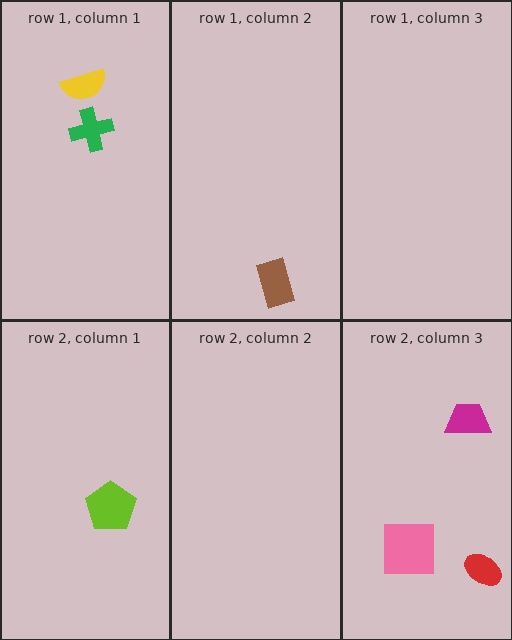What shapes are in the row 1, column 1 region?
The green cross, the yellow semicircle.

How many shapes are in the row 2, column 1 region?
1.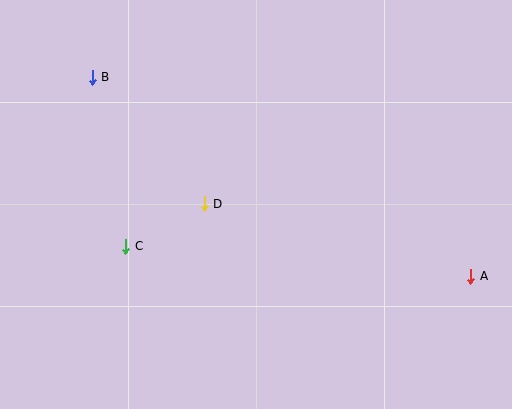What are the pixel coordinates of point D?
Point D is at (204, 204).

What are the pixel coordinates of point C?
Point C is at (126, 246).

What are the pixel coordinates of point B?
Point B is at (92, 77).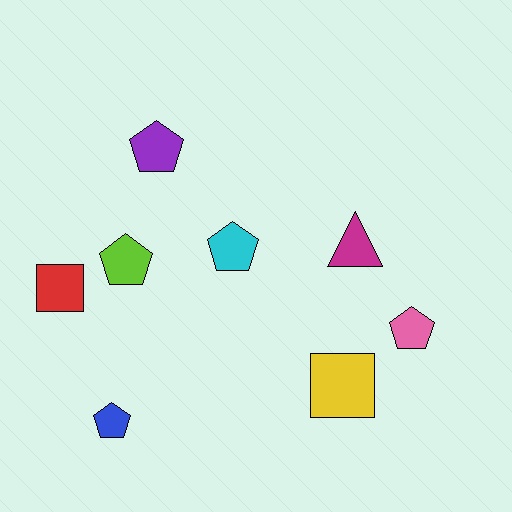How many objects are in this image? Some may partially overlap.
There are 8 objects.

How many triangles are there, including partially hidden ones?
There is 1 triangle.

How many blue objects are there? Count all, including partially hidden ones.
There is 1 blue object.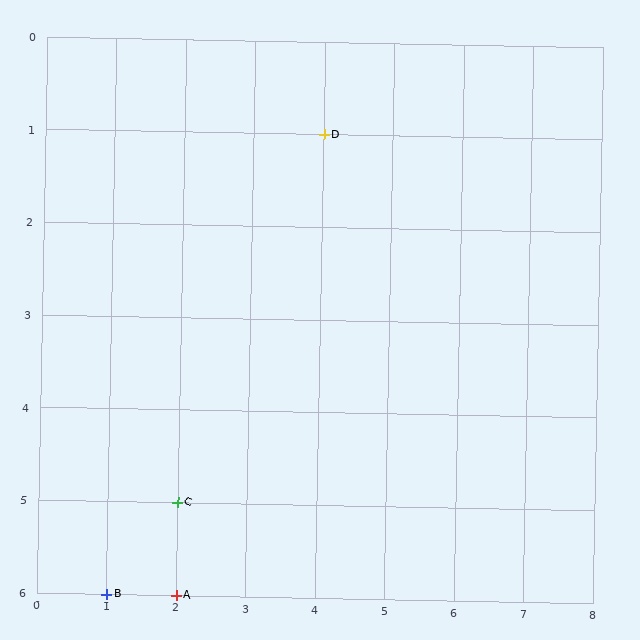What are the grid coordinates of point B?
Point B is at grid coordinates (1, 6).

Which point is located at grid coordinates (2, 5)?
Point C is at (2, 5).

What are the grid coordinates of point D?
Point D is at grid coordinates (4, 1).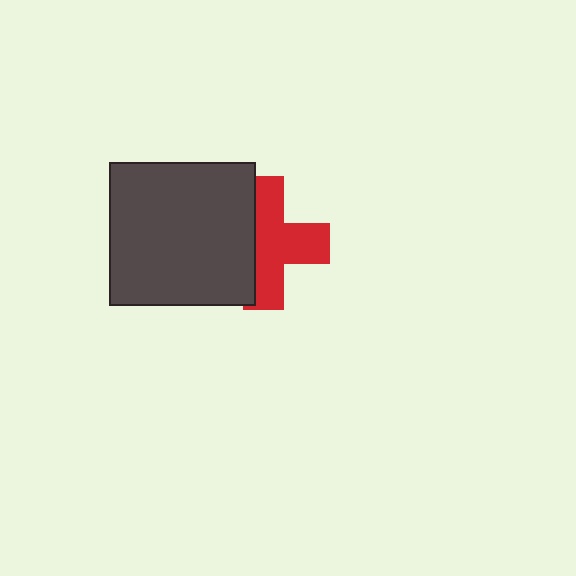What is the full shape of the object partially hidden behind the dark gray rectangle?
The partially hidden object is a red cross.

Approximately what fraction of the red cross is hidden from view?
Roughly 38% of the red cross is hidden behind the dark gray rectangle.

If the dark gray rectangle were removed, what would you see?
You would see the complete red cross.